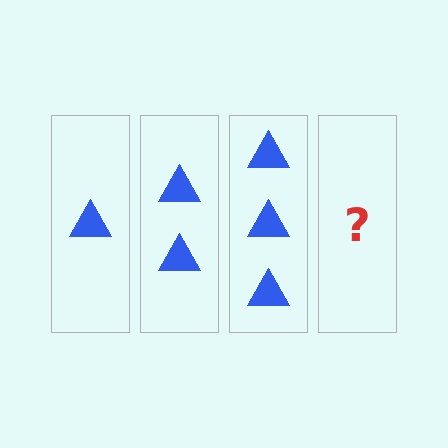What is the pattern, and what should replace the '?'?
The pattern is that each step adds one more triangle. The '?' should be 4 triangles.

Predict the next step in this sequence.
The next step is 4 triangles.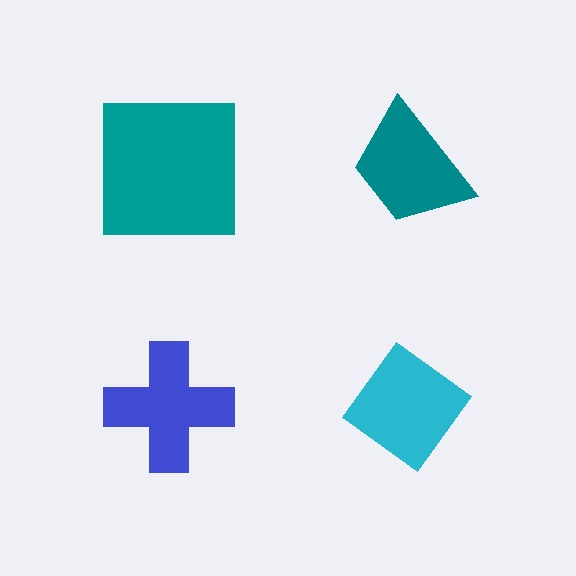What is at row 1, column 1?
A teal square.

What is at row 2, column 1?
A blue cross.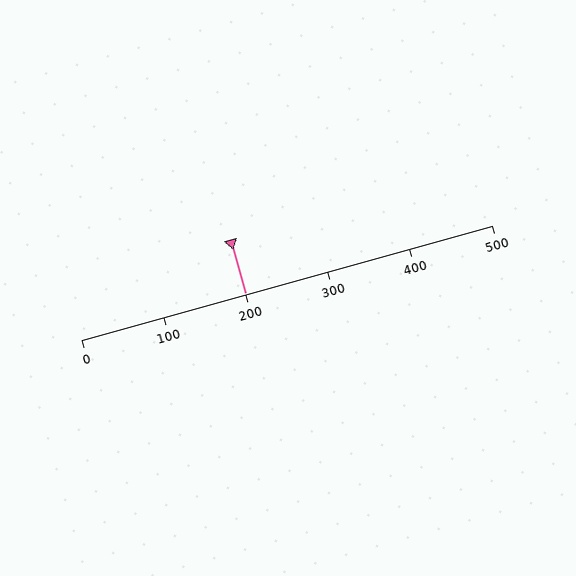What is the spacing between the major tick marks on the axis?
The major ticks are spaced 100 apart.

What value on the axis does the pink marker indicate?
The marker indicates approximately 200.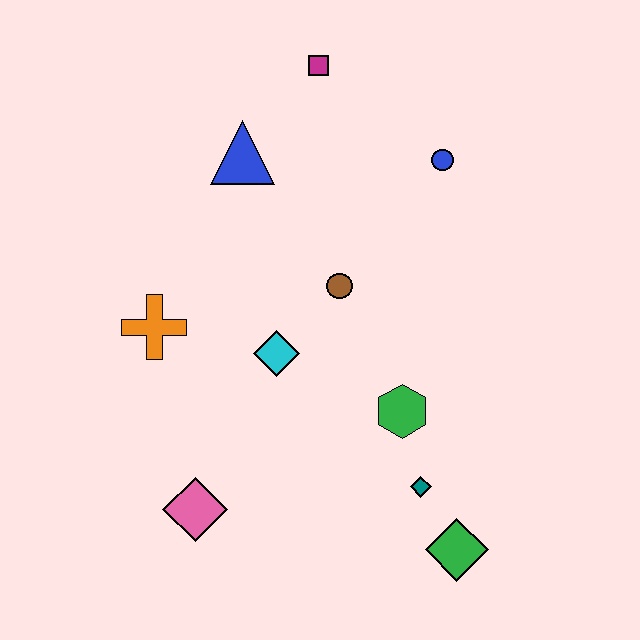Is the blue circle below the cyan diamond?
No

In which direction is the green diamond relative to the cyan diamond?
The green diamond is below the cyan diamond.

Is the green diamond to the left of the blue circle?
No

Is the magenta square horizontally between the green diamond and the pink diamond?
Yes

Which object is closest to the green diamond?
The teal diamond is closest to the green diamond.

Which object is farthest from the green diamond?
The magenta square is farthest from the green diamond.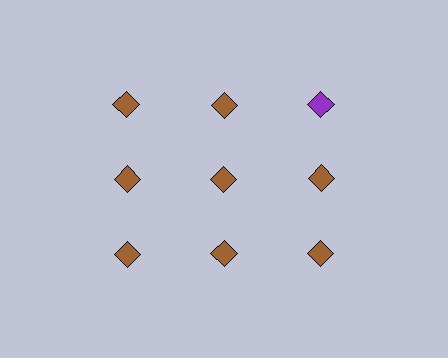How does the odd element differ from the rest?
It has a different color: purple instead of brown.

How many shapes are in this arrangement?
There are 9 shapes arranged in a grid pattern.